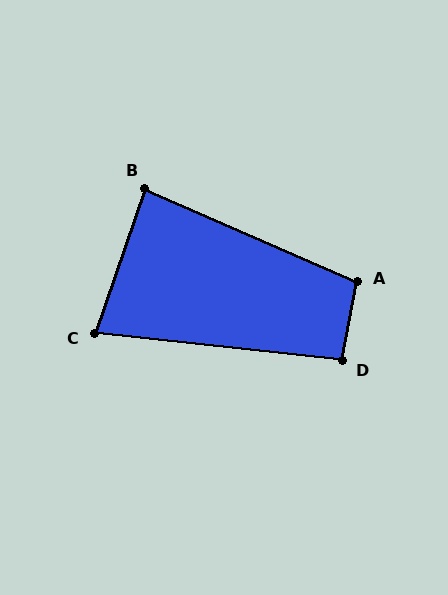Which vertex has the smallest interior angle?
C, at approximately 77 degrees.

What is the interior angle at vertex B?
Approximately 86 degrees (approximately right).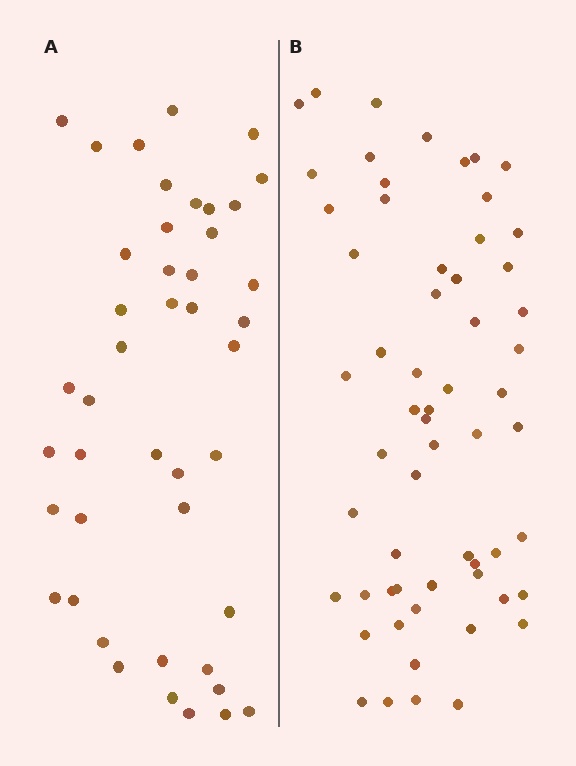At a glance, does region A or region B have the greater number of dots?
Region B (the right region) has more dots.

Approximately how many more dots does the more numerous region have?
Region B has approximately 15 more dots than region A.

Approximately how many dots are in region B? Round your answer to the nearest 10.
About 60 dots.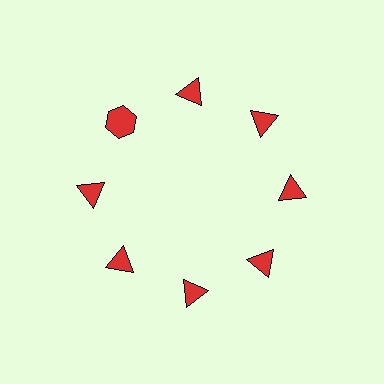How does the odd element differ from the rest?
It has a different shape: hexagon instead of triangle.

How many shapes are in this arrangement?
There are 8 shapes arranged in a ring pattern.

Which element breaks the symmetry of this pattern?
The red hexagon at roughly the 10 o'clock position breaks the symmetry. All other shapes are red triangles.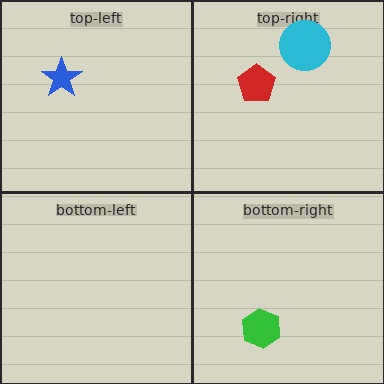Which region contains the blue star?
The top-left region.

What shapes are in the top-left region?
The blue star.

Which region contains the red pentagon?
The top-right region.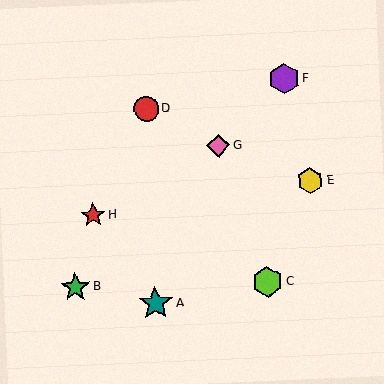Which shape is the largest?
The teal star (labeled A) is the largest.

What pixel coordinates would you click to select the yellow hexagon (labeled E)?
Click at (310, 181) to select the yellow hexagon E.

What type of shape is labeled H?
Shape H is a red star.